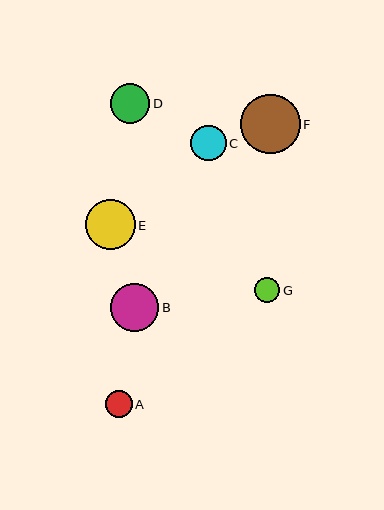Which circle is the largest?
Circle F is the largest with a size of approximately 59 pixels.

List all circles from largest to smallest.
From largest to smallest: F, E, B, D, C, A, G.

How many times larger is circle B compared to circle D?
Circle B is approximately 1.2 times the size of circle D.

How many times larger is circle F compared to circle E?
Circle F is approximately 1.2 times the size of circle E.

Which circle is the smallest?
Circle G is the smallest with a size of approximately 25 pixels.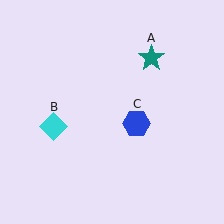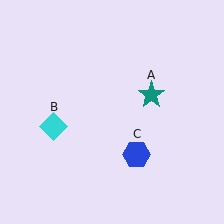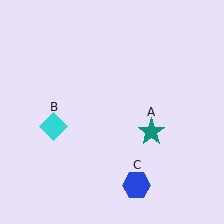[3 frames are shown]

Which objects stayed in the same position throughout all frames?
Cyan diamond (object B) remained stationary.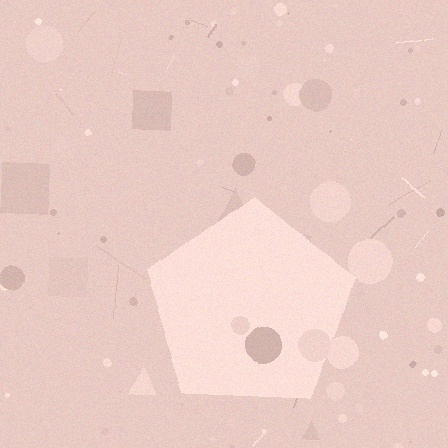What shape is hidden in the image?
A pentagon is hidden in the image.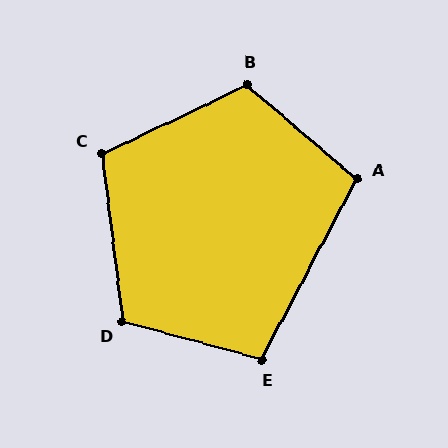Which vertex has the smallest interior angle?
A, at approximately 102 degrees.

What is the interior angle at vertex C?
Approximately 108 degrees (obtuse).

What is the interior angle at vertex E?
Approximately 102 degrees (obtuse).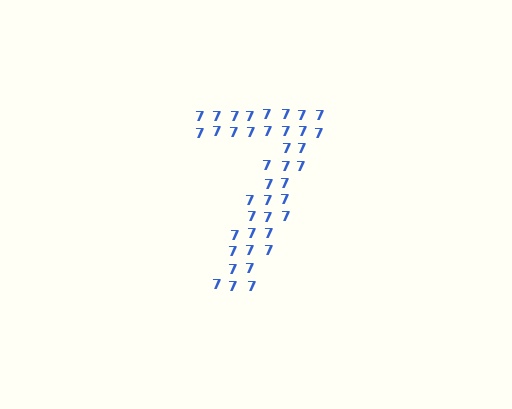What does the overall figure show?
The overall figure shows the digit 7.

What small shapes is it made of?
It is made of small digit 7's.